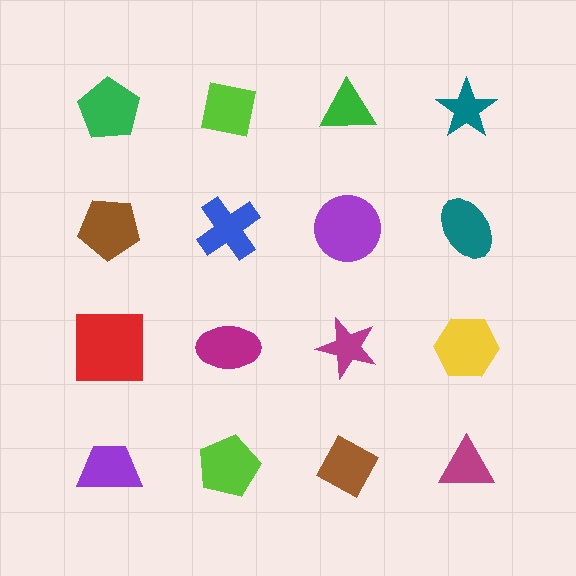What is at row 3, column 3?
A magenta star.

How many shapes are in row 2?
4 shapes.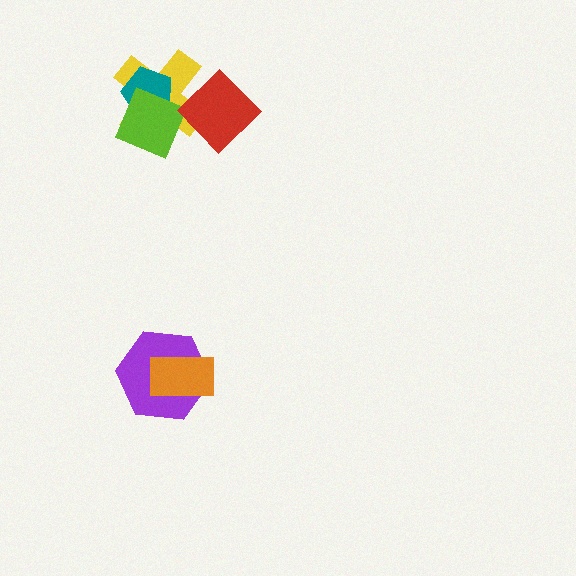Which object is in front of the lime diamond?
The red diamond is in front of the lime diamond.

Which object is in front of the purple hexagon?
The orange rectangle is in front of the purple hexagon.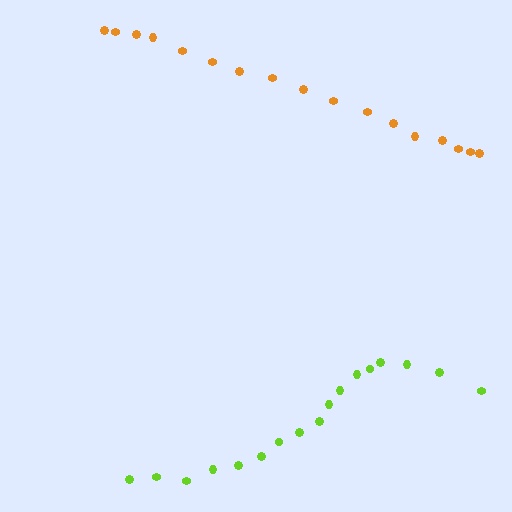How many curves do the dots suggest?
There are 2 distinct paths.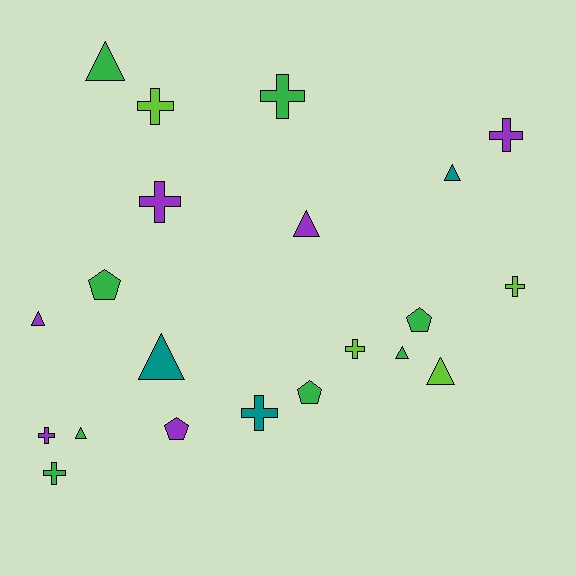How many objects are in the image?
There are 21 objects.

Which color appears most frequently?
Green, with 8 objects.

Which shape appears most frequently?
Cross, with 9 objects.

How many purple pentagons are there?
There is 1 purple pentagon.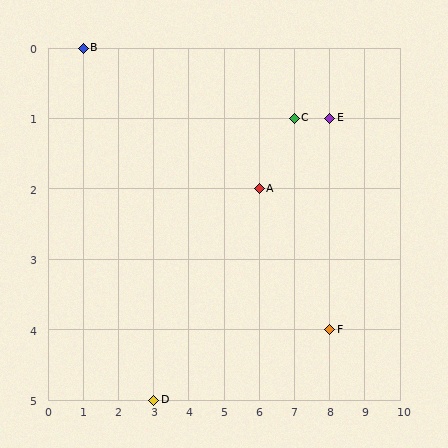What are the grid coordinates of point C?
Point C is at grid coordinates (7, 1).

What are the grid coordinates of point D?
Point D is at grid coordinates (3, 5).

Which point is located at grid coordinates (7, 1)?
Point C is at (7, 1).